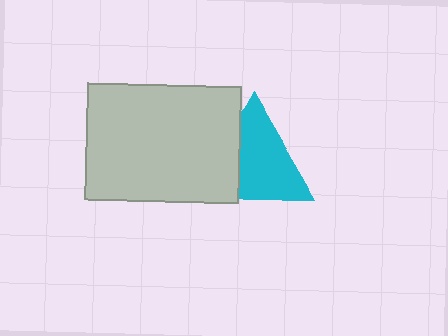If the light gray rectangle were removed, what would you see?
You would see the complete cyan triangle.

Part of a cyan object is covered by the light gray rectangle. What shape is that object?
It is a triangle.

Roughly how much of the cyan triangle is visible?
Most of it is visible (roughly 69%).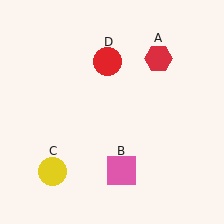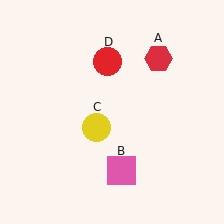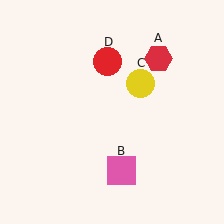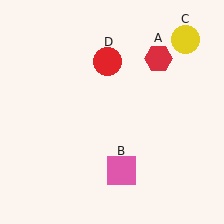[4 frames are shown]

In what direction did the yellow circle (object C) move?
The yellow circle (object C) moved up and to the right.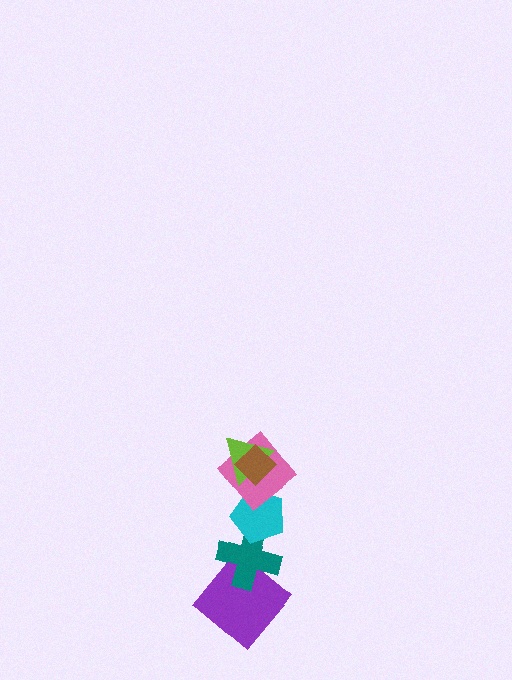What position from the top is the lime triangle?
The lime triangle is 2nd from the top.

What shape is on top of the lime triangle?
The brown diamond is on top of the lime triangle.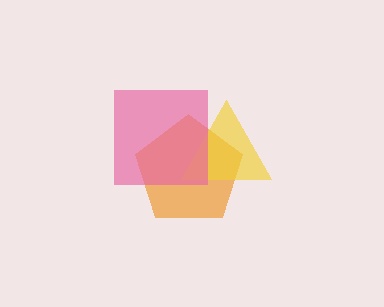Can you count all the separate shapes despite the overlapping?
Yes, there are 3 separate shapes.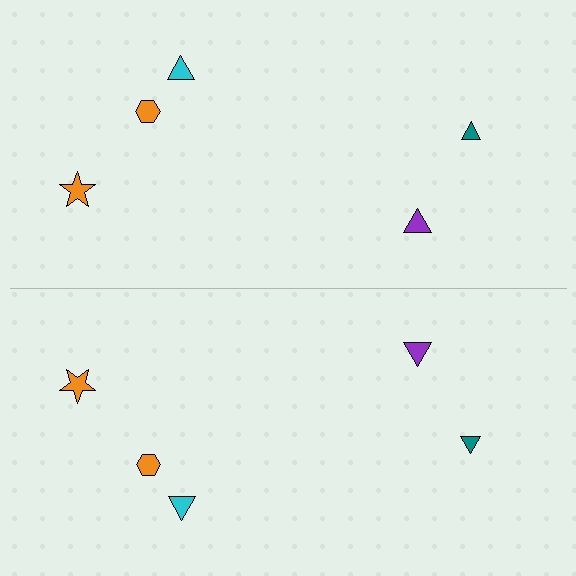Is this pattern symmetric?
Yes, this pattern has bilateral (reflection) symmetry.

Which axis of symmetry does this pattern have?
The pattern has a horizontal axis of symmetry running through the center of the image.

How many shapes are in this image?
There are 10 shapes in this image.